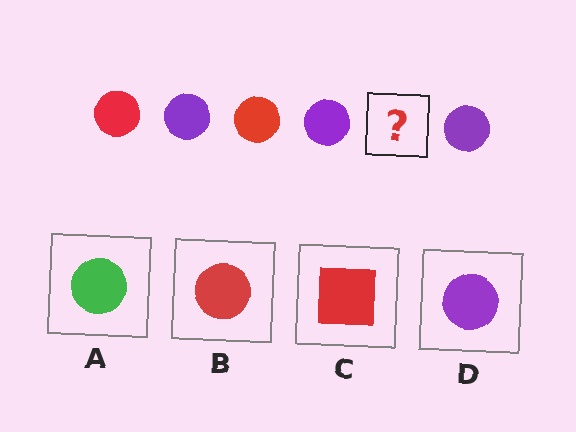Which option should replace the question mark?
Option B.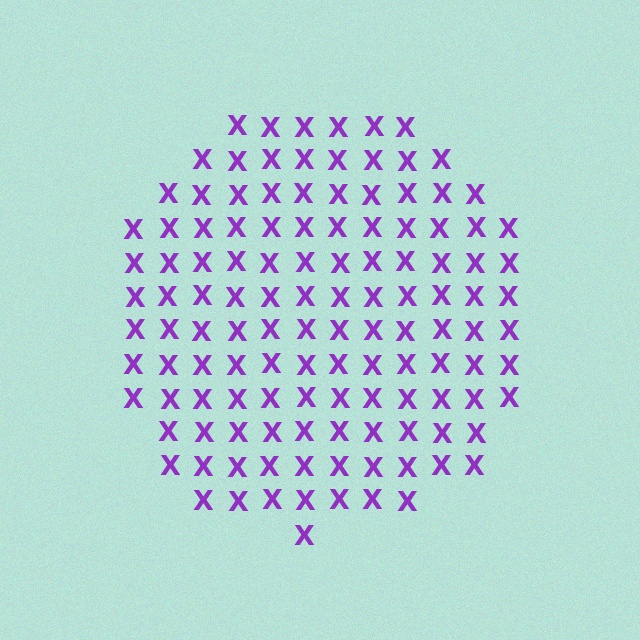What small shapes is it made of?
It is made of small letter X's.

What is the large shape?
The large shape is a circle.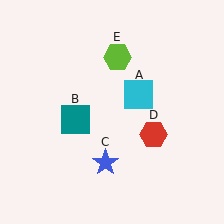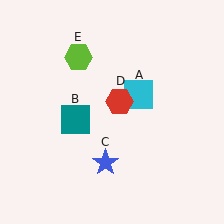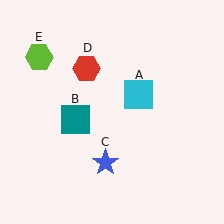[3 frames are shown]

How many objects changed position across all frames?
2 objects changed position: red hexagon (object D), lime hexagon (object E).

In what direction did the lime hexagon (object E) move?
The lime hexagon (object E) moved left.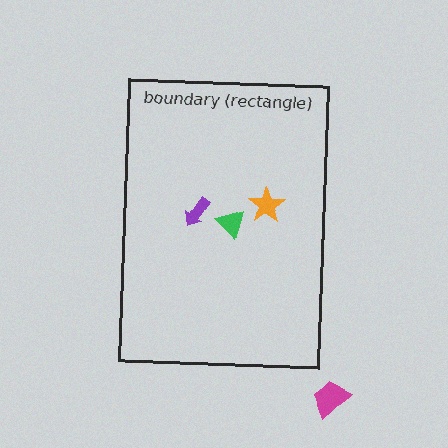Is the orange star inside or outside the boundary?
Inside.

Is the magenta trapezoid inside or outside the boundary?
Outside.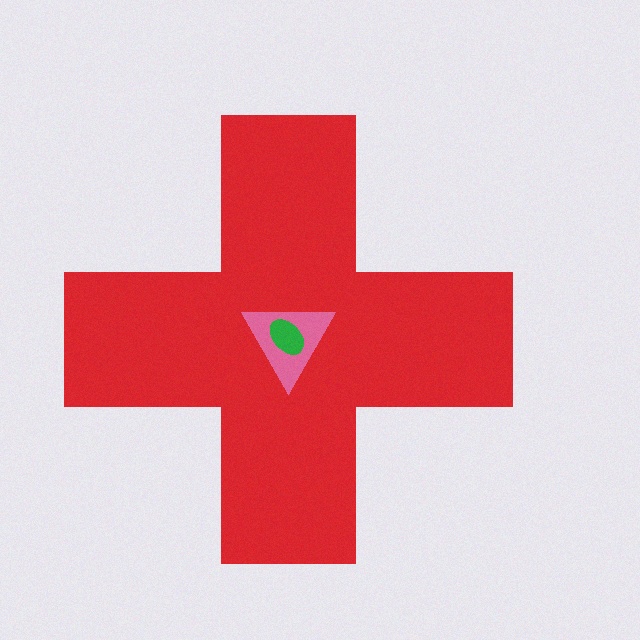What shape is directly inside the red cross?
The pink triangle.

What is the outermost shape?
The red cross.